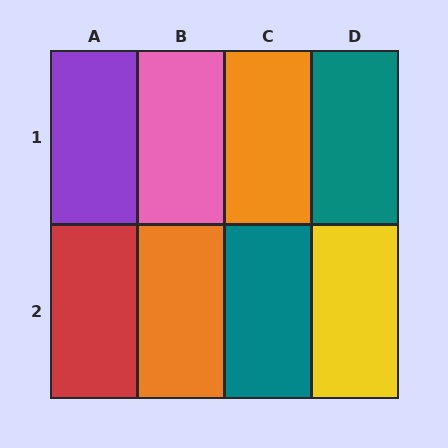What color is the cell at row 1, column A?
Purple.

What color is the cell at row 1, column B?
Pink.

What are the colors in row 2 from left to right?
Red, orange, teal, yellow.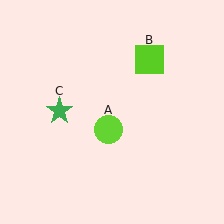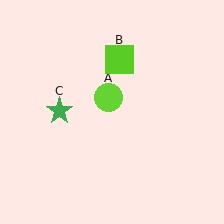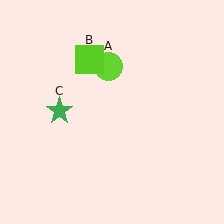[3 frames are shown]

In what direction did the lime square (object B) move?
The lime square (object B) moved left.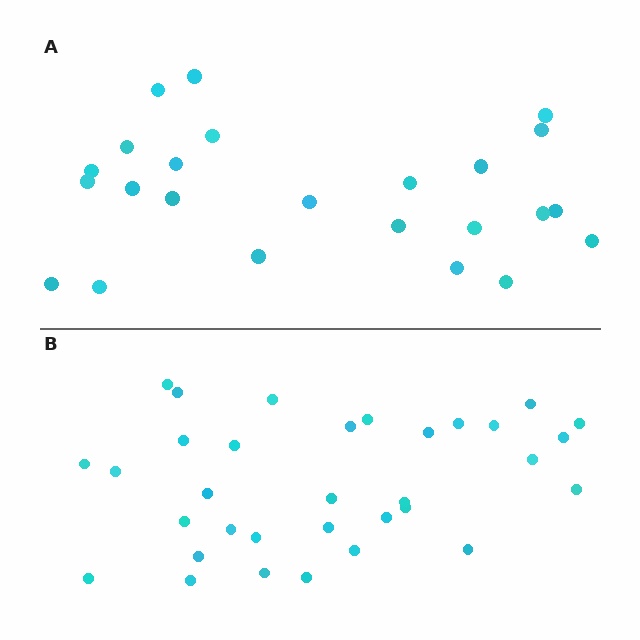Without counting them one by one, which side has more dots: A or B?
Region B (the bottom region) has more dots.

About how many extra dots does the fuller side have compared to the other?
Region B has roughly 8 or so more dots than region A.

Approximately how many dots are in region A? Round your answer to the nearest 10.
About 20 dots. (The exact count is 24, which rounds to 20.)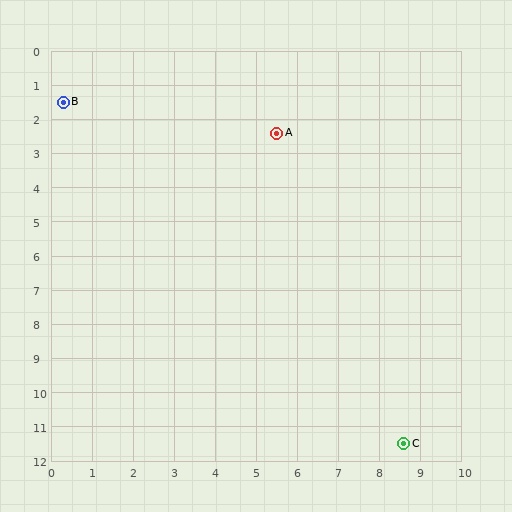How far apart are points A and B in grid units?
Points A and B are about 5.3 grid units apart.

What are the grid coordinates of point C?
Point C is at approximately (8.6, 11.5).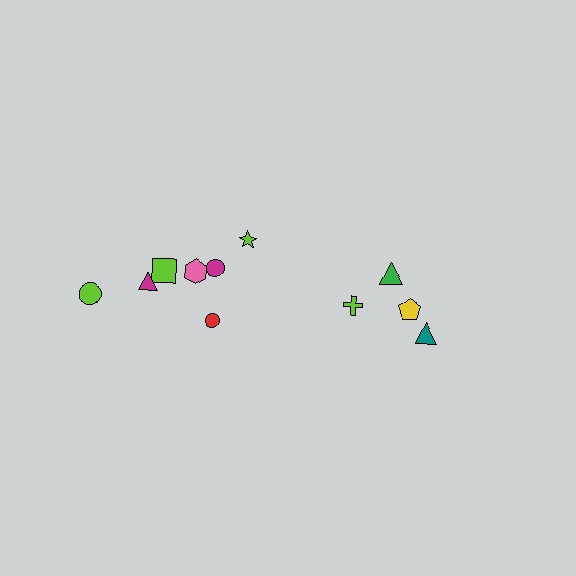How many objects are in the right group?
There are 4 objects.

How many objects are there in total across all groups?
There are 11 objects.